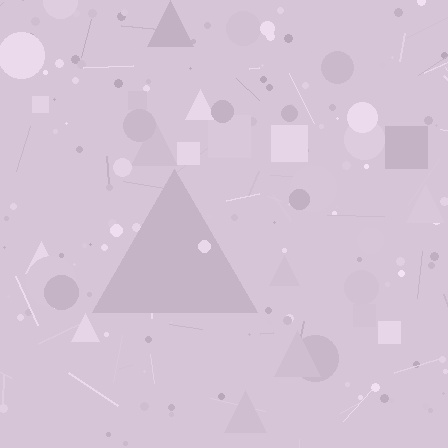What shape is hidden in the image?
A triangle is hidden in the image.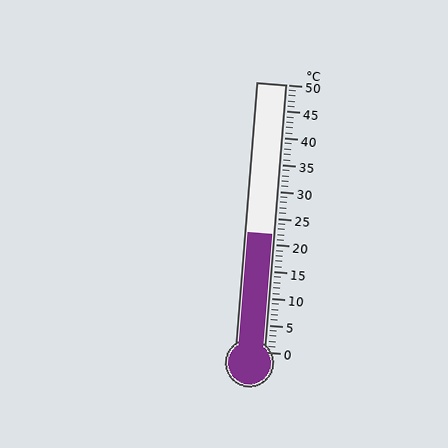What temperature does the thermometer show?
The thermometer shows approximately 22°C.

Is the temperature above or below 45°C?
The temperature is below 45°C.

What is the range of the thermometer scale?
The thermometer scale ranges from 0°C to 50°C.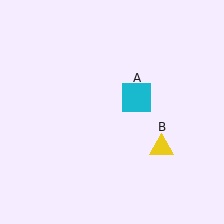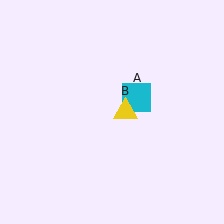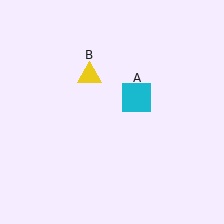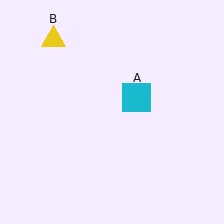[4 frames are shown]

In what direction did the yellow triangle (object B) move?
The yellow triangle (object B) moved up and to the left.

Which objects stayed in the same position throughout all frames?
Cyan square (object A) remained stationary.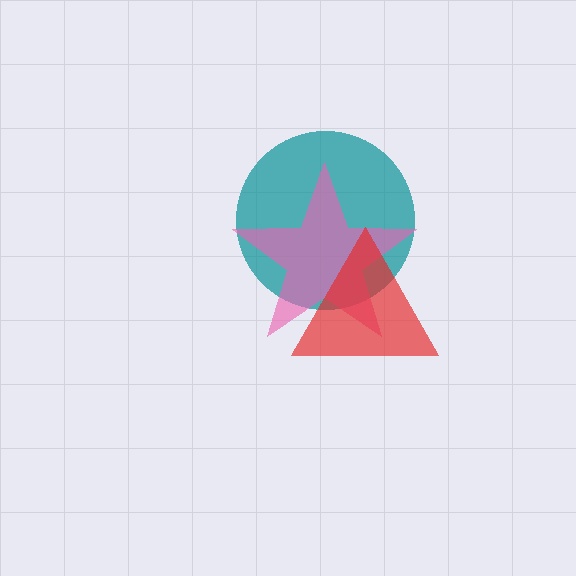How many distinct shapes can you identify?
There are 3 distinct shapes: a teal circle, a pink star, a red triangle.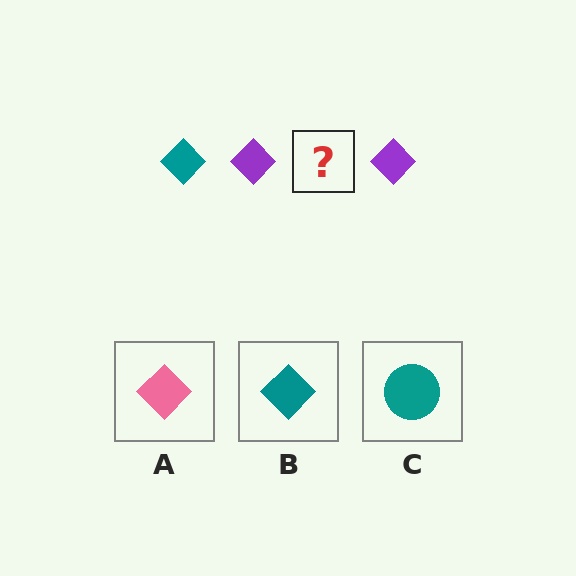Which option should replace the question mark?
Option B.